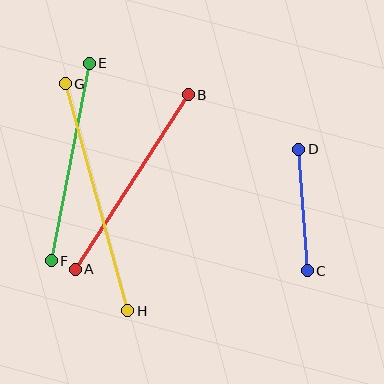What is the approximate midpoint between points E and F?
The midpoint is at approximately (70, 162) pixels.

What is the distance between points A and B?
The distance is approximately 208 pixels.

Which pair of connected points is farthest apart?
Points G and H are farthest apart.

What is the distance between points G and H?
The distance is approximately 235 pixels.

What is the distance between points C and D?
The distance is approximately 122 pixels.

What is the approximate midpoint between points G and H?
The midpoint is at approximately (97, 197) pixels.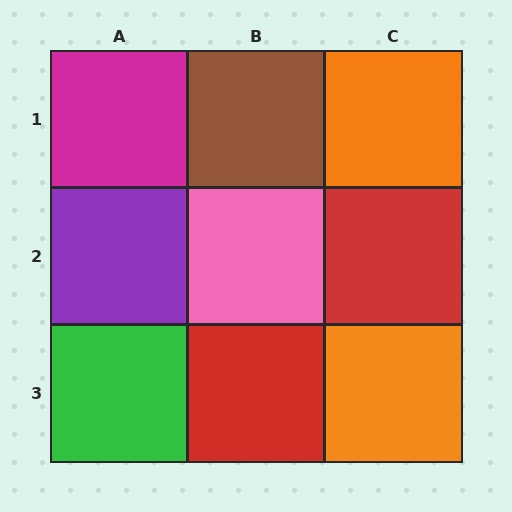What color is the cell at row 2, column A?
Purple.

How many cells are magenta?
1 cell is magenta.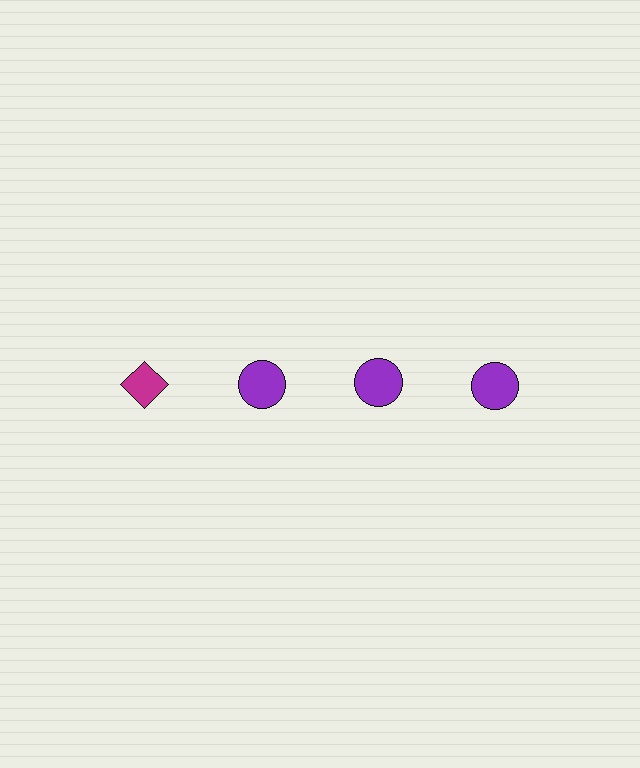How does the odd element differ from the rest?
It differs in both color (magenta instead of purple) and shape (diamond instead of circle).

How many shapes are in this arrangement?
There are 4 shapes arranged in a grid pattern.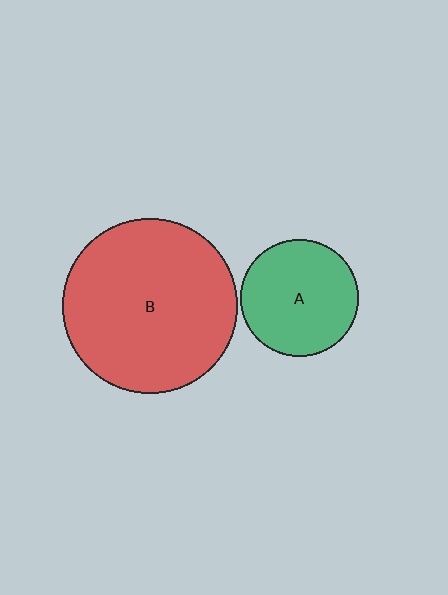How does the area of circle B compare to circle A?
Approximately 2.2 times.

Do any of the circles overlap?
No, none of the circles overlap.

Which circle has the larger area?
Circle B (red).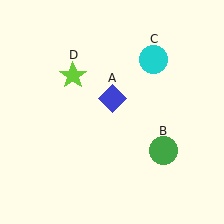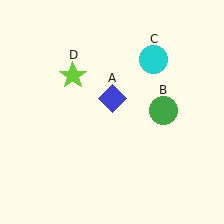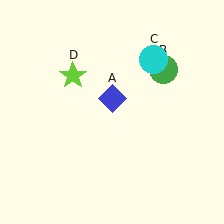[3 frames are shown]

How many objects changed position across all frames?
1 object changed position: green circle (object B).